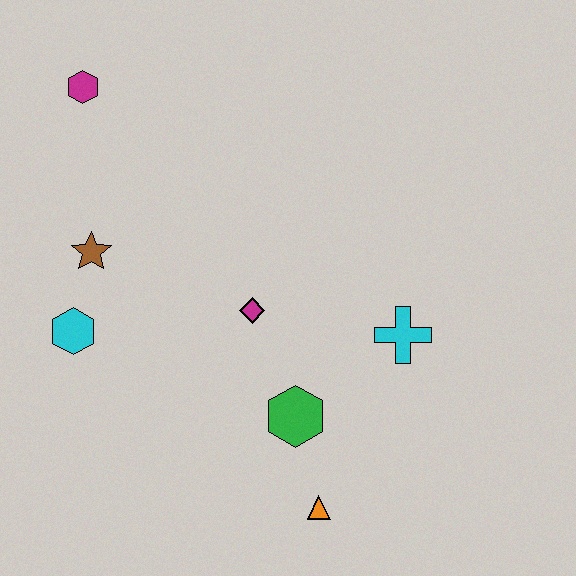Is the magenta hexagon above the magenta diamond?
Yes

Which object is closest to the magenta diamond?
The green hexagon is closest to the magenta diamond.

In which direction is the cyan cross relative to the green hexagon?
The cyan cross is to the right of the green hexagon.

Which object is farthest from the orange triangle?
The magenta hexagon is farthest from the orange triangle.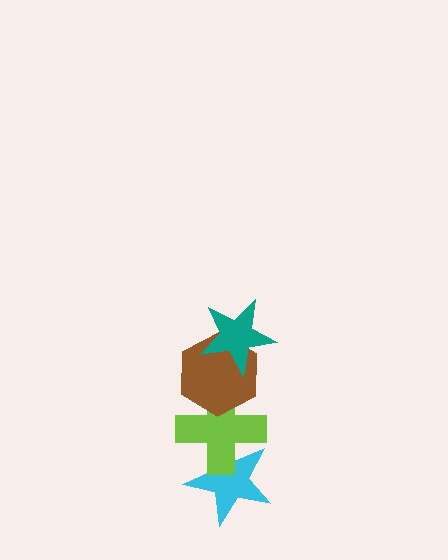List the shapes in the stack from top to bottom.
From top to bottom: the teal star, the brown hexagon, the lime cross, the cyan star.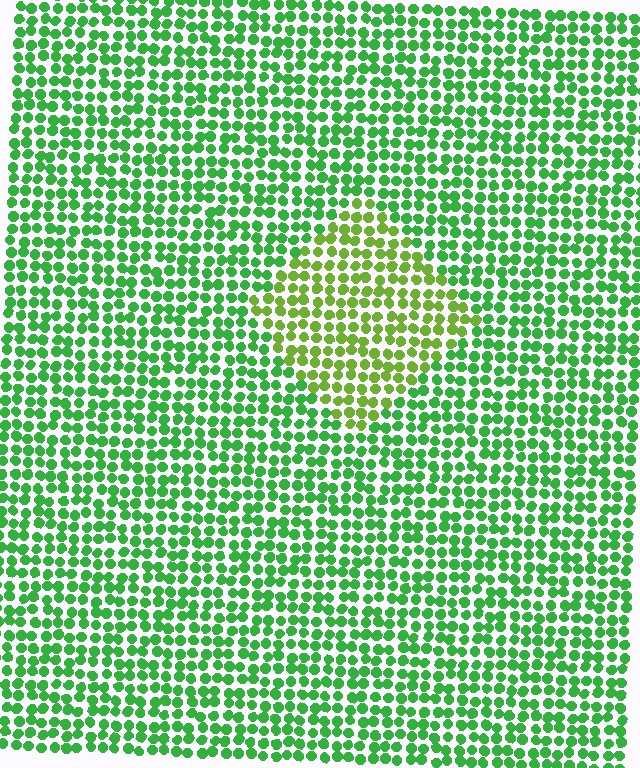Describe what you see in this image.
The image is filled with small green elements in a uniform arrangement. A diamond-shaped region is visible where the elements are tinted to a slightly different hue, forming a subtle color boundary.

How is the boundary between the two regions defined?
The boundary is defined purely by a slight shift in hue (about 33 degrees). Spacing, size, and orientation are identical on both sides.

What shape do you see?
I see a diamond.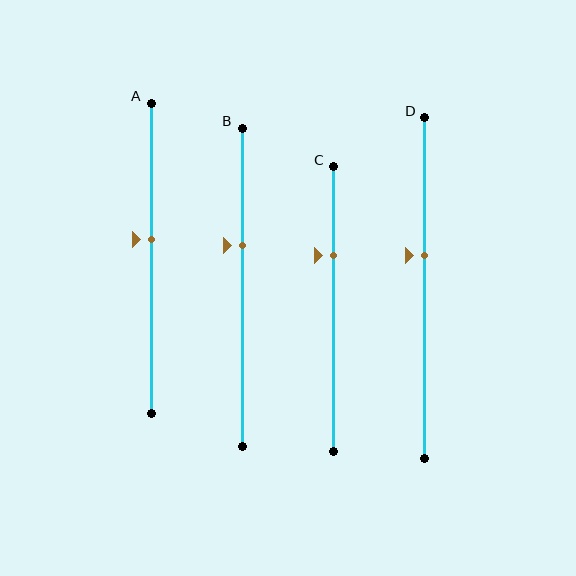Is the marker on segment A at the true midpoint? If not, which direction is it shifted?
No, the marker on segment A is shifted upward by about 6% of the segment length.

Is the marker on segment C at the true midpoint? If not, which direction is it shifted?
No, the marker on segment C is shifted upward by about 19% of the segment length.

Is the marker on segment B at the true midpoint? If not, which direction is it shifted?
No, the marker on segment B is shifted upward by about 13% of the segment length.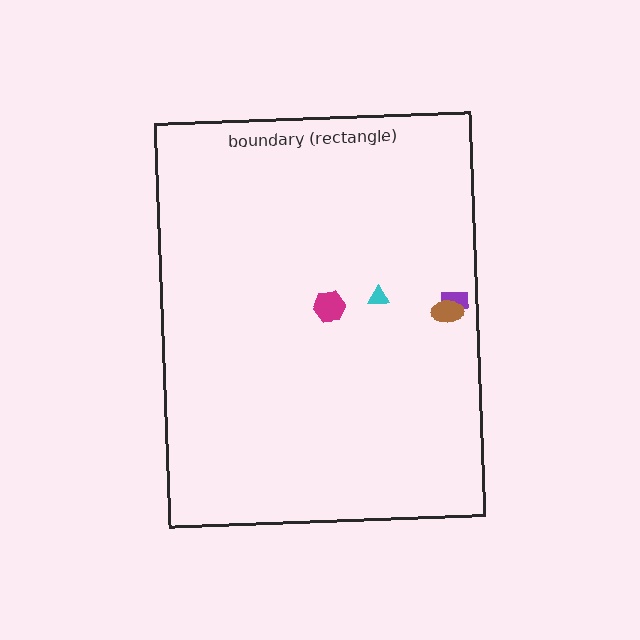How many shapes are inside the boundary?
4 inside, 0 outside.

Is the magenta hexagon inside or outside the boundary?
Inside.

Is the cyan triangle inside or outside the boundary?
Inside.